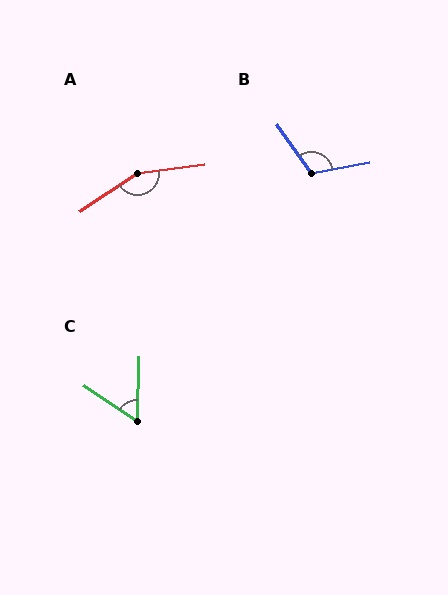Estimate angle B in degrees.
Approximately 115 degrees.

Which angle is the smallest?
C, at approximately 57 degrees.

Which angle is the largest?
A, at approximately 155 degrees.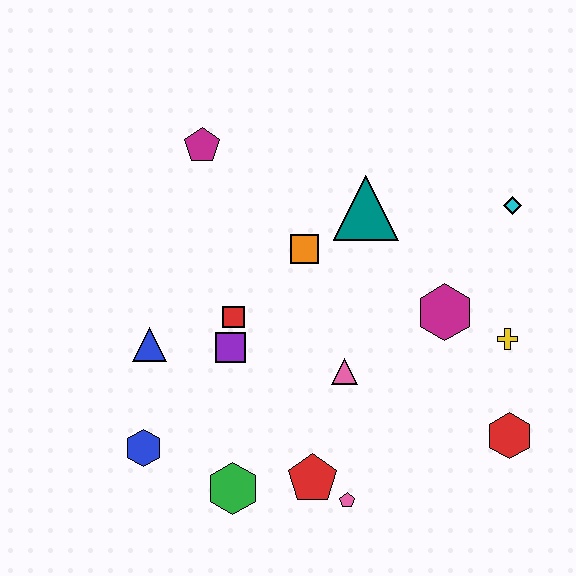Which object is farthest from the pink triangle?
The magenta pentagon is farthest from the pink triangle.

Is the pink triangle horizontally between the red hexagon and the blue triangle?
Yes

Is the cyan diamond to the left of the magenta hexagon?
No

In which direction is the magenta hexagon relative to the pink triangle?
The magenta hexagon is to the right of the pink triangle.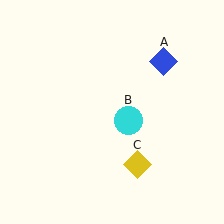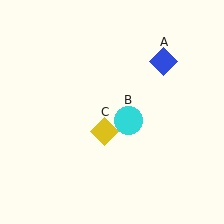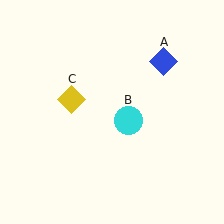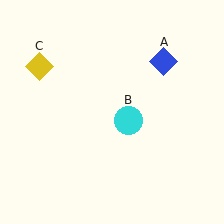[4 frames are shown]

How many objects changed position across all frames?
1 object changed position: yellow diamond (object C).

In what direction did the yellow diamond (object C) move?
The yellow diamond (object C) moved up and to the left.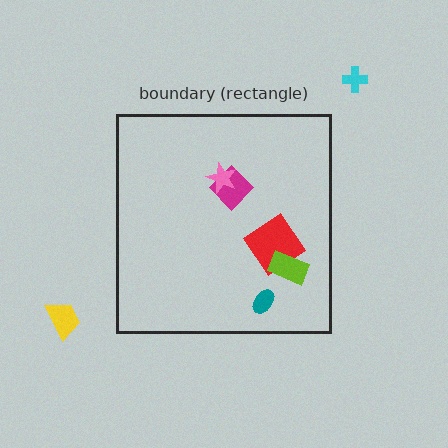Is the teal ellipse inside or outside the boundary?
Inside.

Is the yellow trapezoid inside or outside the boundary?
Outside.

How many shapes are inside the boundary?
5 inside, 2 outside.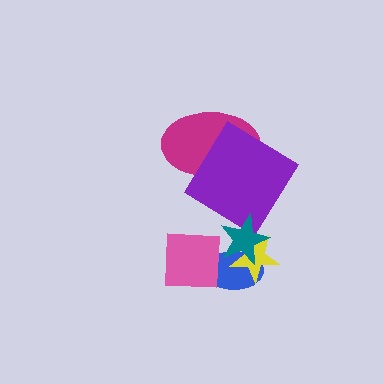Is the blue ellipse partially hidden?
Yes, it is partially covered by another shape.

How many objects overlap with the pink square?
2 objects overlap with the pink square.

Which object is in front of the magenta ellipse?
The purple diamond is in front of the magenta ellipse.